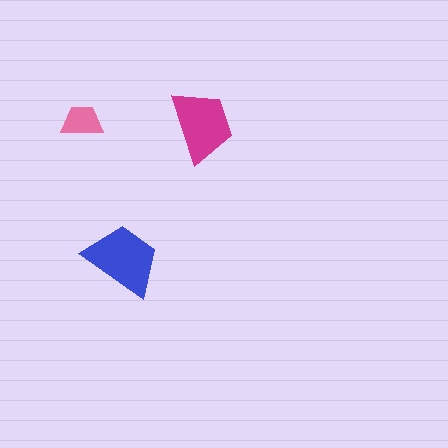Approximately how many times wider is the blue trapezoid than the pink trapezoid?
About 2 times wider.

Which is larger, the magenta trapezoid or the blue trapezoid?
The blue one.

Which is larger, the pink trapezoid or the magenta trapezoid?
The magenta one.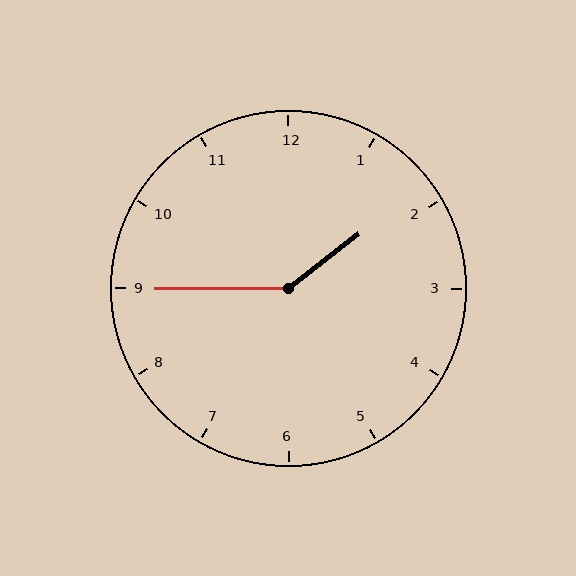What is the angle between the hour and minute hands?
Approximately 142 degrees.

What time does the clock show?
1:45.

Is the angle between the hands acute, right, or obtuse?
It is obtuse.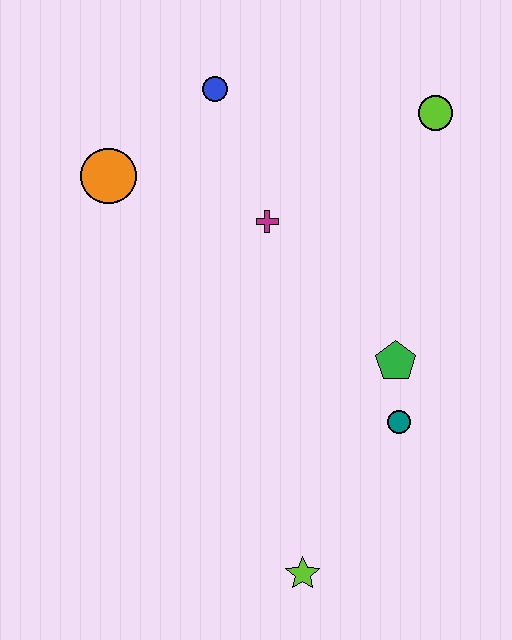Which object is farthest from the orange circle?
The lime star is farthest from the orange circle.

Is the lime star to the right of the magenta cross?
Yes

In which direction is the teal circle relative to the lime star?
The teal circle is above the lime star.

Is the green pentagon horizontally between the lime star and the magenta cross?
No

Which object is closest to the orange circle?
The blue circle is closest to the orange circle.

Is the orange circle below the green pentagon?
No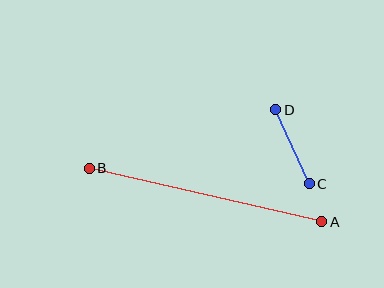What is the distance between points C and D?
The distance is approximately 81 pixels.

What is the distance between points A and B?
The distance is approximately 239 pixels.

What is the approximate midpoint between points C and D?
The midpoint is at approximately (293, 147) pixels.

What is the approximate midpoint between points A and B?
The midpoint is at approximately (206, 195) pixels.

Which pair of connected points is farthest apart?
Points A and B are farthest apart.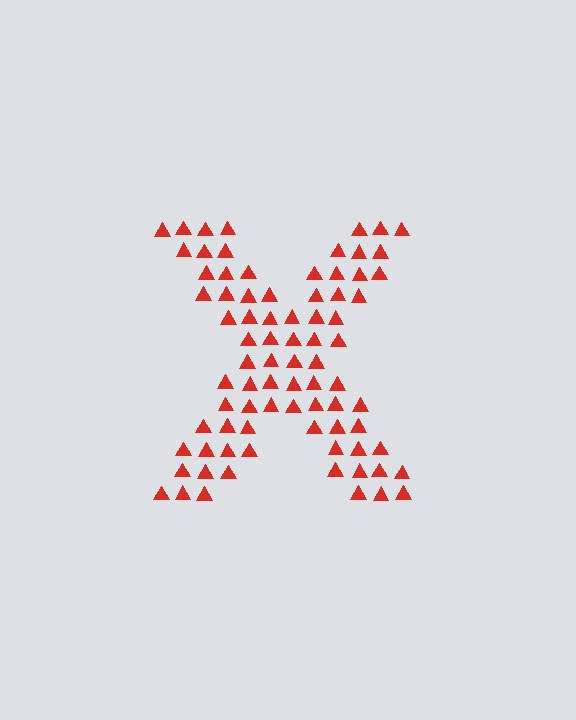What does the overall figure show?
The overall figure shows the letter X.